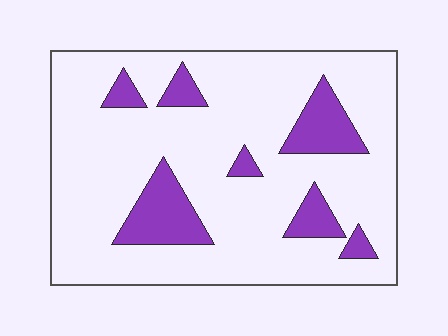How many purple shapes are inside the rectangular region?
7.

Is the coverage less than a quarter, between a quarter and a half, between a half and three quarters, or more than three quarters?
Less than a quarter.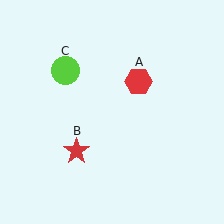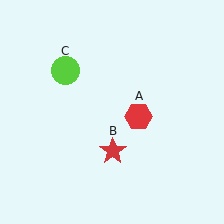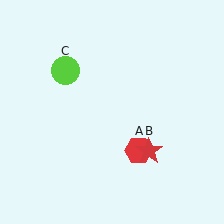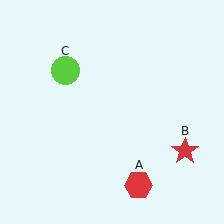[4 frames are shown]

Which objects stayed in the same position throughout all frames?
Lime circle (object C) remained stationary.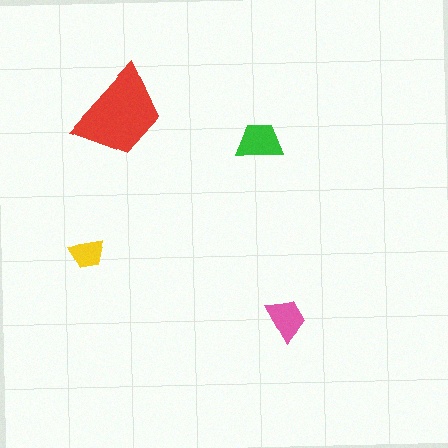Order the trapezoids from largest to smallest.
the red one, the green one, the pink one, the yellow one.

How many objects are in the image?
There are 4 objects in the image.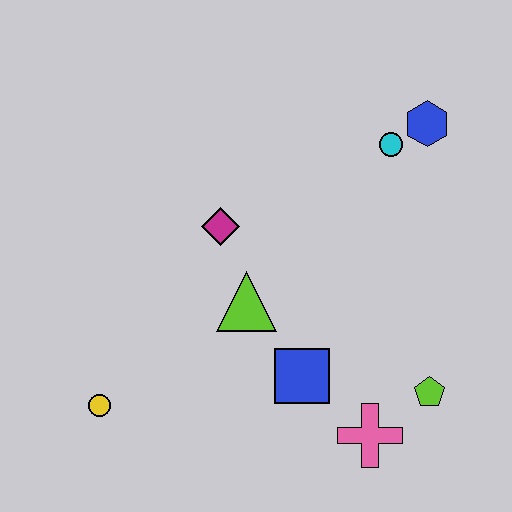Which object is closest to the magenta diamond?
The lime triangle is closest to the magenta diamond.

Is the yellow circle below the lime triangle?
Yes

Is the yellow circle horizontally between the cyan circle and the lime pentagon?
No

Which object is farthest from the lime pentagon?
The yellow circle is farthest from the lime pentagon.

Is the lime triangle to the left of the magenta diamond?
No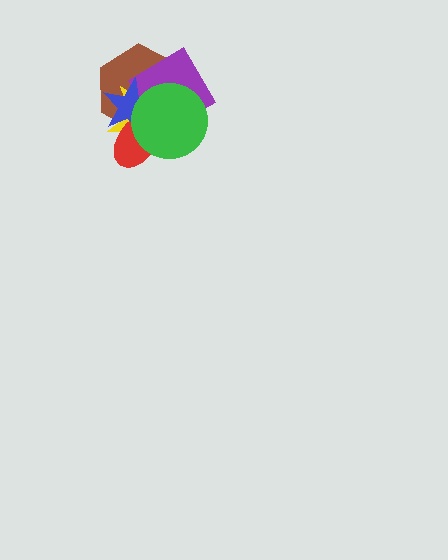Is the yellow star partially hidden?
Yes, it is partially covered by another shape.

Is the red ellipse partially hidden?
Yes, it is partially covered by another shape.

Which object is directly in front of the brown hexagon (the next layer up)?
The yellow star is directly in front of the brown hexagon.